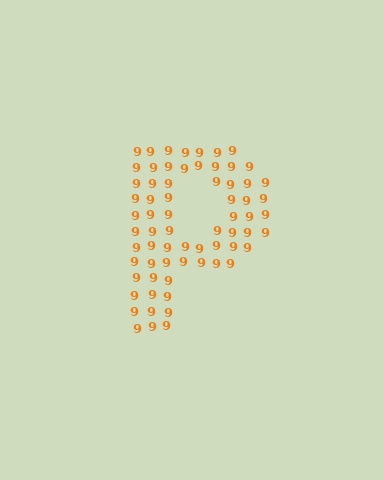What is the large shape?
The large shape is the letter P.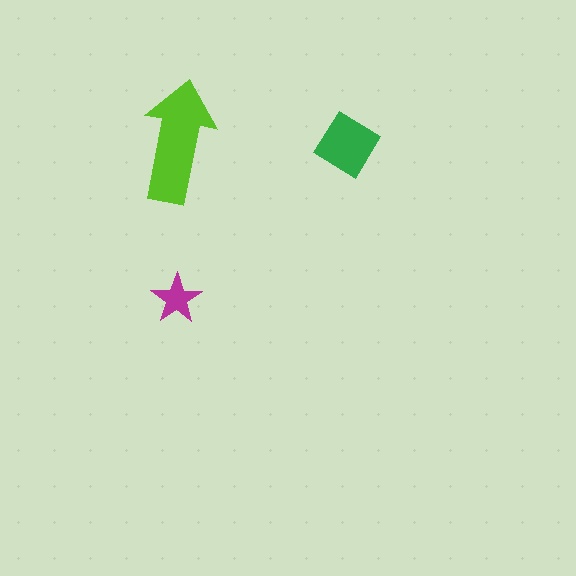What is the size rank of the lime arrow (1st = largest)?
1st.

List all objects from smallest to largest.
The magenta star, the green diamond, the lime arrow.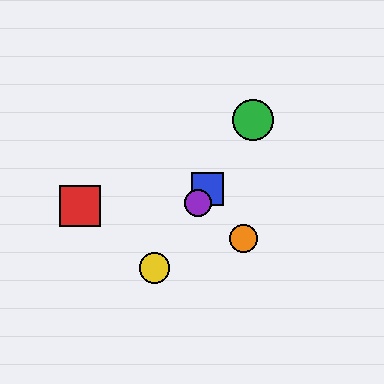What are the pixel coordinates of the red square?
The red square is at (80, 206).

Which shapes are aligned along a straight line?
The blue square, the green circle, the yellow circle, the purple circle are aligned along a straight line.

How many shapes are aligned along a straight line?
4 shapes (the blue square, the green circle, the yellow circle, the purple circle) are aligned along a straight line.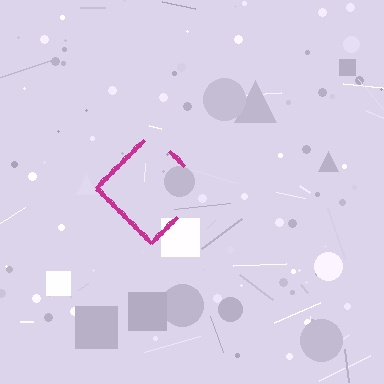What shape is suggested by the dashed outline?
The dashed outline suggests a diamond.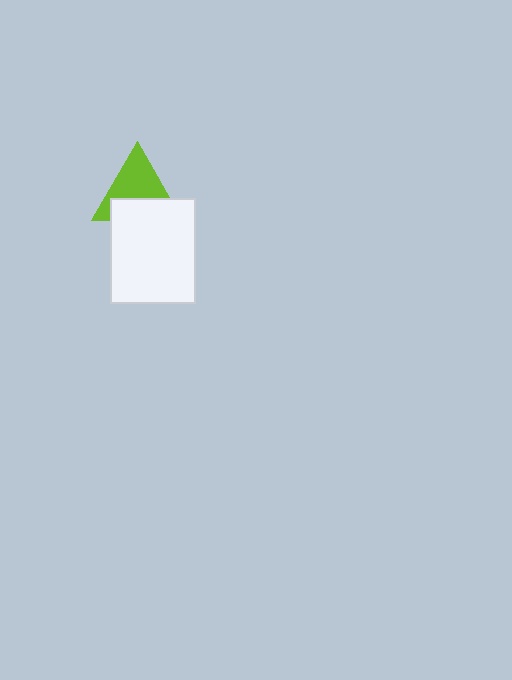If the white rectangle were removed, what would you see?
You would see the complete lime triangle.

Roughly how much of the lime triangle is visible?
About half of it is visible (roughly 57%).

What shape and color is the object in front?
The object in front is a white rectangle.